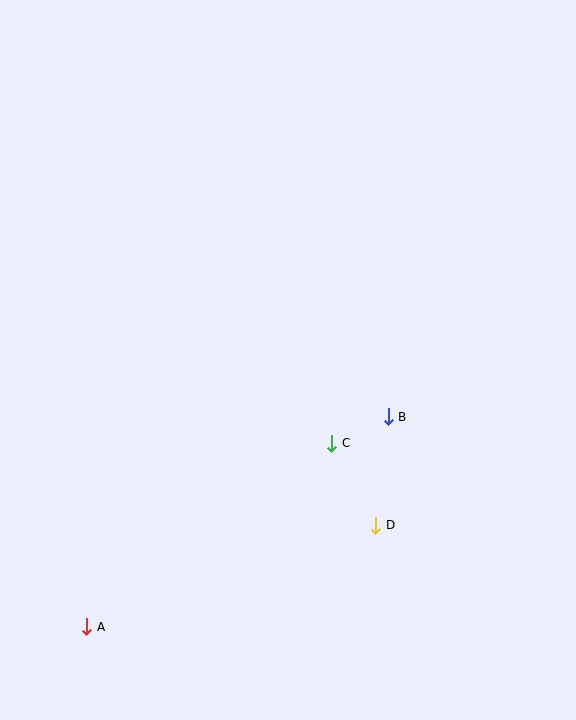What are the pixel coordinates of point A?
Point A is at (87, 627).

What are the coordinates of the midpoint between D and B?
The midpoint between D and B is at (382, 471).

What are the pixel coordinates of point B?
Point B is at (388, 417).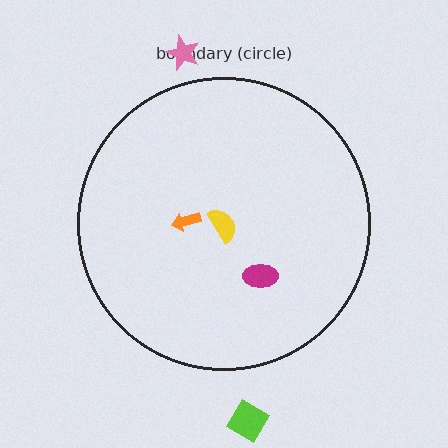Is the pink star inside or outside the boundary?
Outside.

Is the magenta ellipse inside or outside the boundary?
Inside.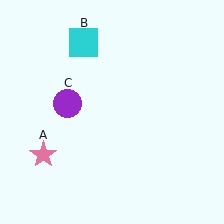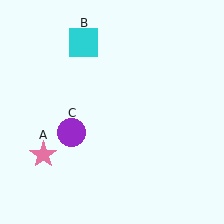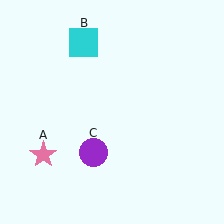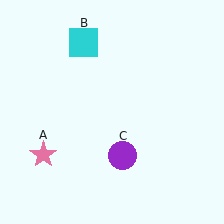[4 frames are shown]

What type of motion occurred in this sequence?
The purple circle (object C) rotated counterclockwise around the center of the scene.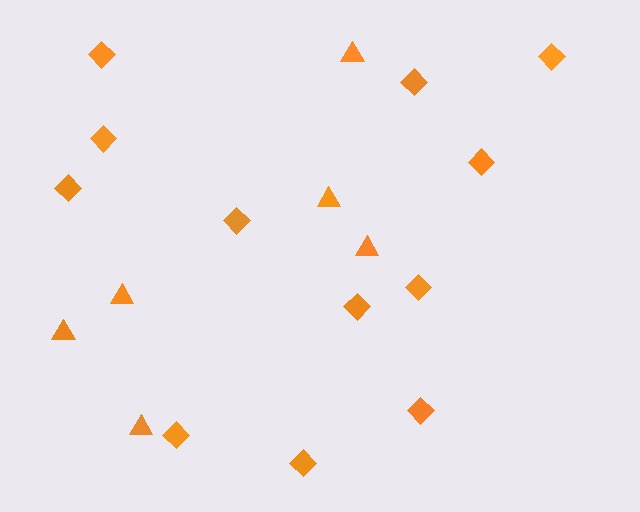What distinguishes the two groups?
There are 2 groups: one group of triangles (6) and one group of diamonds (12).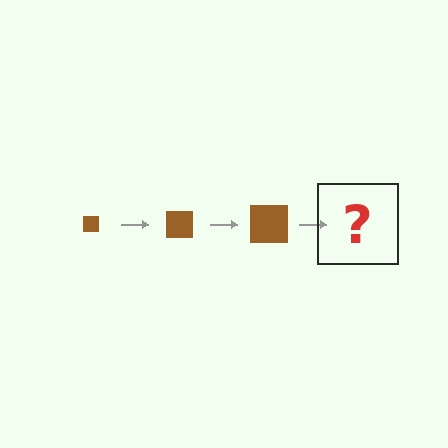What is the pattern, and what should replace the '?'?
The pattern is that the square gets progressively larger each step. The '?' should be a brown square, larger than the previous one.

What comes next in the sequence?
The next element should be a brown square, larger than the previous one.